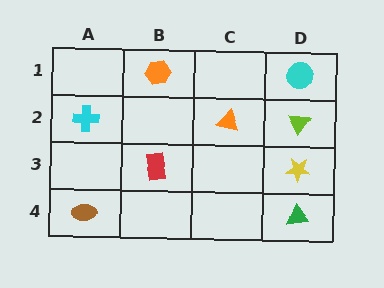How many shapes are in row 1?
2 shapes.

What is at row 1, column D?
A cyan circle.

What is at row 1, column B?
An orange hexagon.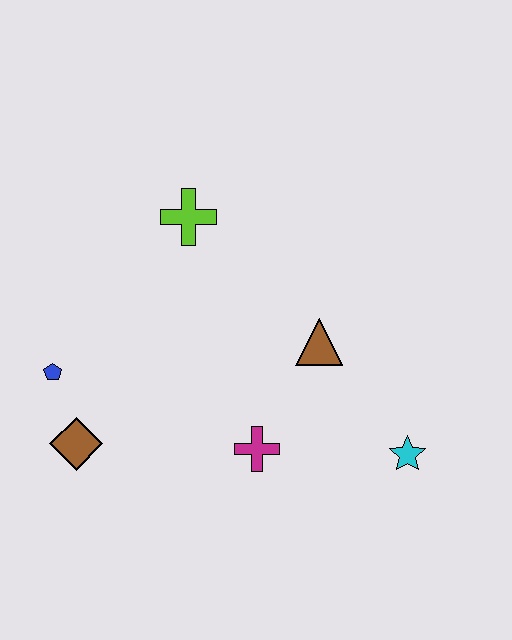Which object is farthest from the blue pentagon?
The cyan star is farthest from the blue pentagon.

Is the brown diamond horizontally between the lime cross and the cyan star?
No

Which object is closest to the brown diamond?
The blue pentagon is closest to the brown diamond.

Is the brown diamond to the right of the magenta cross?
No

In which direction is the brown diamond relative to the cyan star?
The brown diamond is to the left of the cyan star.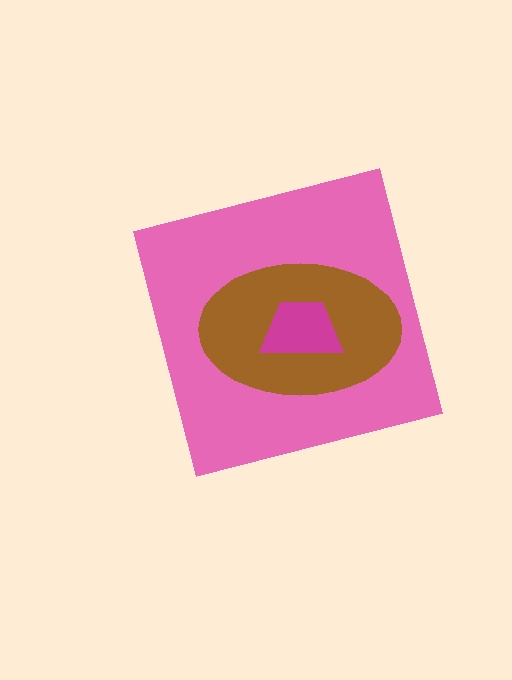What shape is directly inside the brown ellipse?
The magenta trapezoid.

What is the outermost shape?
The pink square.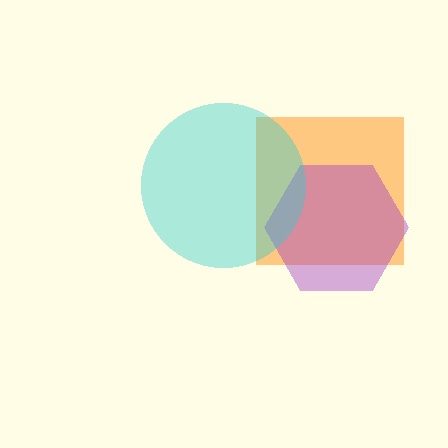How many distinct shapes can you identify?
There are 3 distinct shapes: an orange square, a purple hexagon, a cyan circle.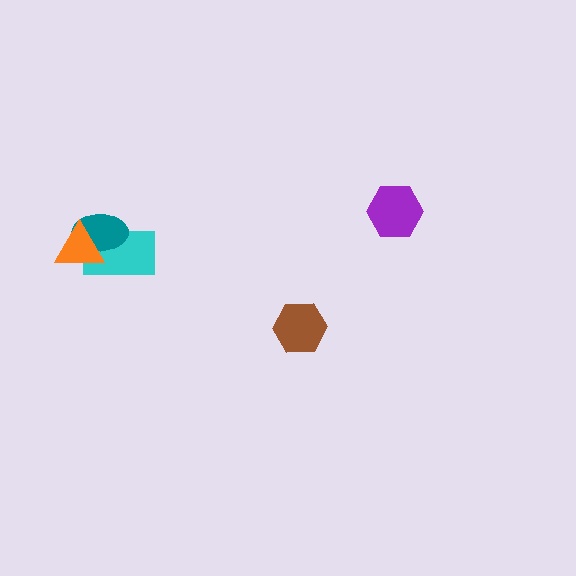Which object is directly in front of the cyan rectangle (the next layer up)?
The teal ellipse is directly in front of the cyan rectangle.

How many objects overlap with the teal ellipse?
2 objects overlap with the teal ellipse.